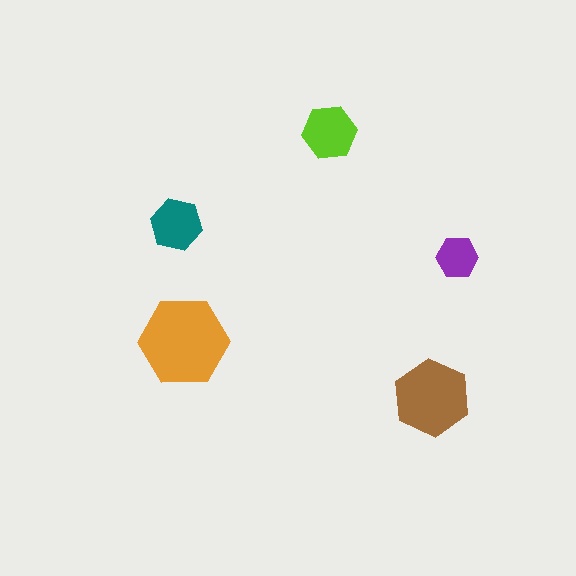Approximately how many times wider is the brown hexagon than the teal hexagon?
About 1.5 times wider.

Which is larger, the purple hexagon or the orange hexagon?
The orange one.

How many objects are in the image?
There are 5 objects in the image.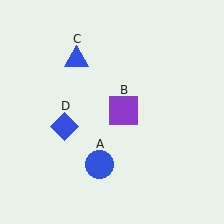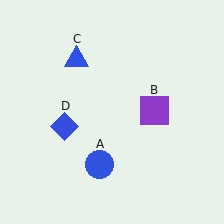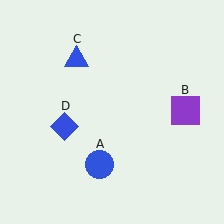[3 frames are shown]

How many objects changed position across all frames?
1 object changed position: purple square (object B).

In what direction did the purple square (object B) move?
The purple square (object B) moved right.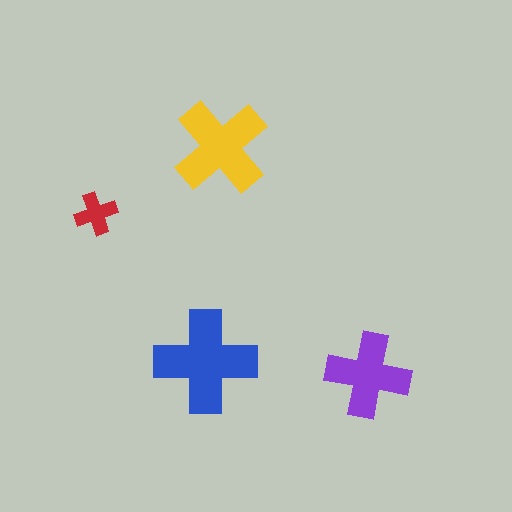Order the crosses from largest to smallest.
the blue one, the yellow one, the purple one, the red one.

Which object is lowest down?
The purple cross is bottommost.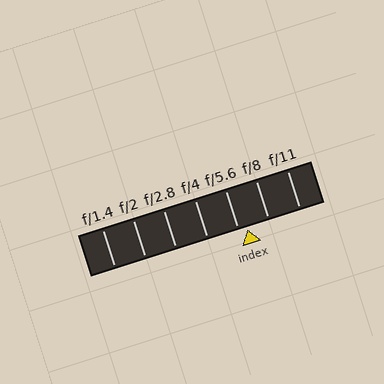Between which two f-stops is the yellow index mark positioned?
The index mark is between f/5.6 and f/8.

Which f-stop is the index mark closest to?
The index mark is closest to f/5.6.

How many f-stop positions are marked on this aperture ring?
There are 7 f-stop positions marked.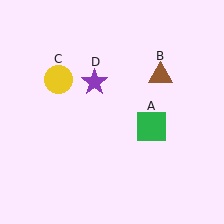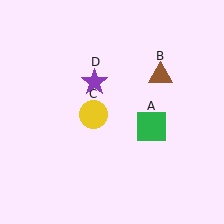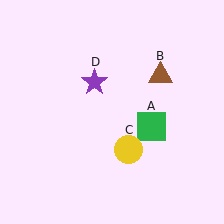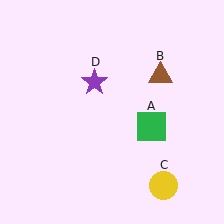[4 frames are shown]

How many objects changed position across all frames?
1 object changed position: yellow circle (object C).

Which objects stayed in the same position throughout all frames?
Green square (object A) and brown triangle (object B) and purple star (object D) remained stationary.